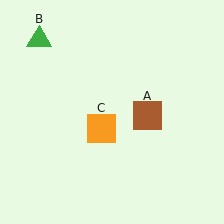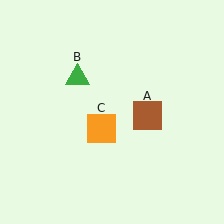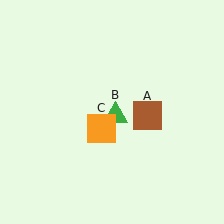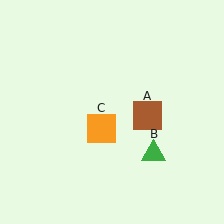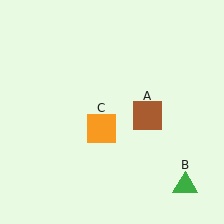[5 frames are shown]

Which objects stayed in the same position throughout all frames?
Brown square (object A) and orange square (object C) remained stationary.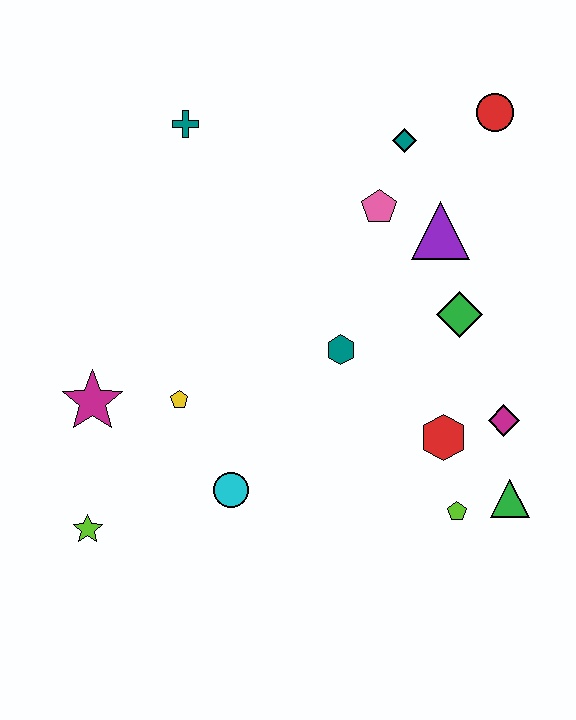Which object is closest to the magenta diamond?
The red hexagon is closest to the magenta diamond.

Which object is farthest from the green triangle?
The teal cross is farthest from the green triangle.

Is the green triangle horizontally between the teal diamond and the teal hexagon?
No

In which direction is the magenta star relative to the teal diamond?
The magenta star is to the left of the teal diamond.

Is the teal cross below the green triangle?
No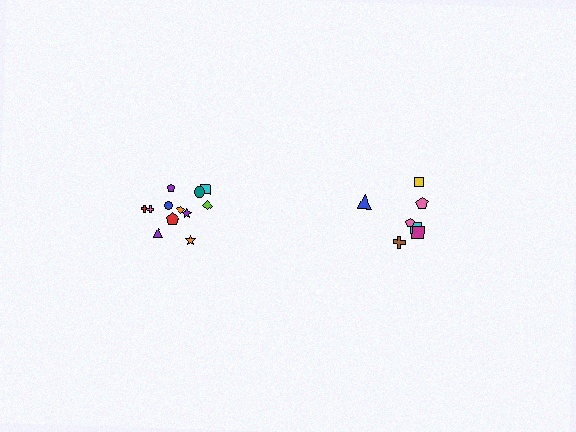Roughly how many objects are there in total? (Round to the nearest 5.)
Roughly 20 objects in total.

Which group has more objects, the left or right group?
The left group.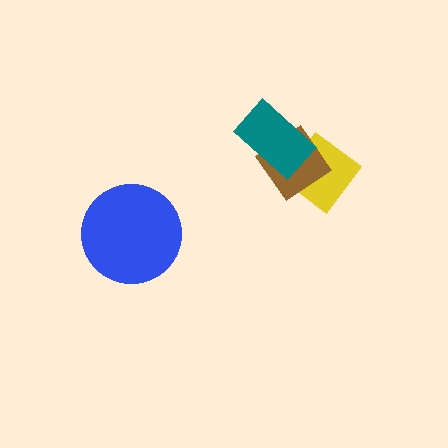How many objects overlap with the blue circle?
0 objects overlap with the blue circle.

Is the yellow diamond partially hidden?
Yes, it is partially covered by another shape.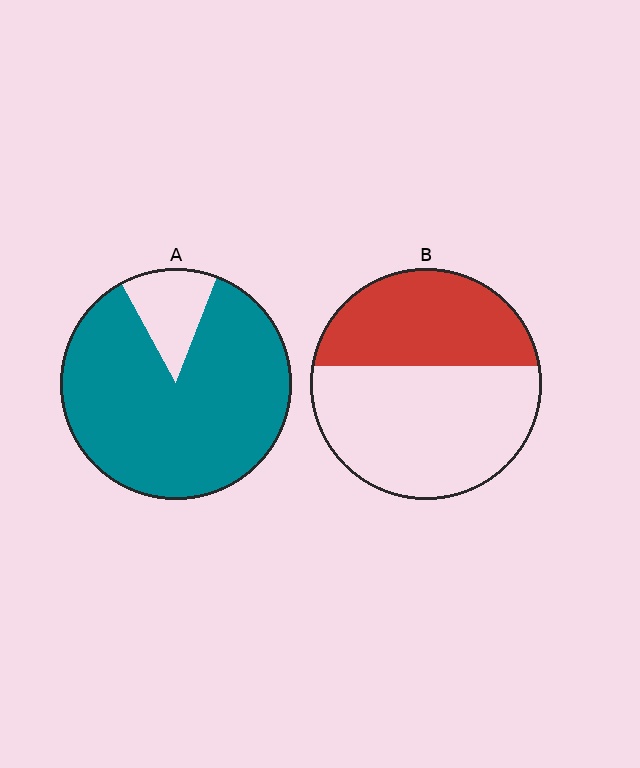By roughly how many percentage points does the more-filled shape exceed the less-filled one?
By roughly 45 percentage points (A over B).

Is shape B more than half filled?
No.